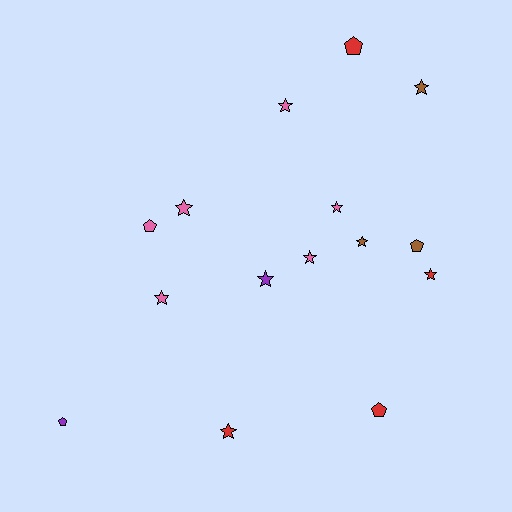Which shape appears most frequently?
Star, with 10 objects.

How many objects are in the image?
There are 15 objects.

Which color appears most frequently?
Pink, with 6 objects.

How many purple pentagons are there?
There is 1 purple pentagon.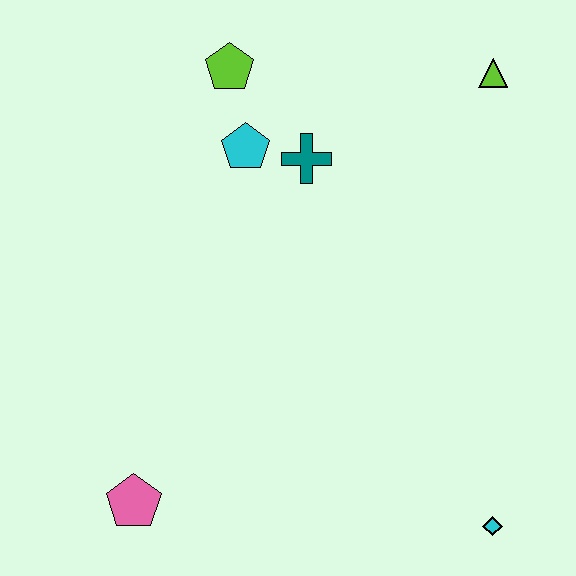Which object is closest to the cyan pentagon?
The teal cross is closest to the cyan pentagon.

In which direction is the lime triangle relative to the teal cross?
The lime triangle is to the right of the teal cross.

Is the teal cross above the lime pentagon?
No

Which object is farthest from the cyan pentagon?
The cyan diamond is farthest from the cyan pentagon.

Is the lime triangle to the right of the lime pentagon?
Yes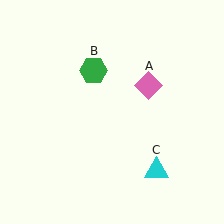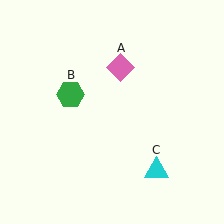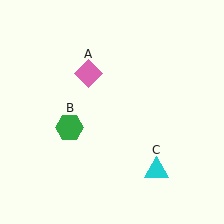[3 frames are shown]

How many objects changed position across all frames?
2 objects changed position: pink diamond (object A), green hexagon (object B).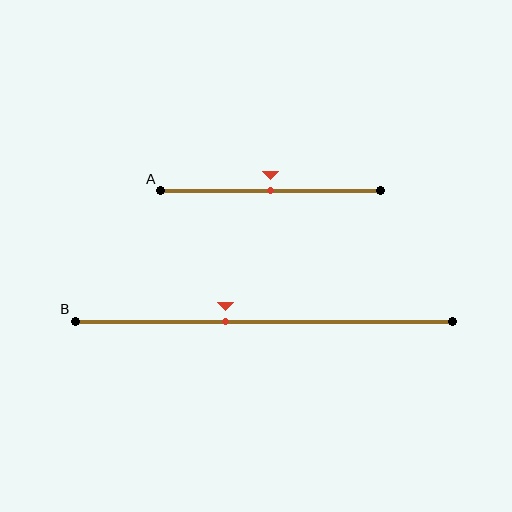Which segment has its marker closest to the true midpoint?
Segment A has its marker closest to the true midpoint.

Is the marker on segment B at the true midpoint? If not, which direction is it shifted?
No, the marker on segment B is shifted to the left by about 10% of the segment length.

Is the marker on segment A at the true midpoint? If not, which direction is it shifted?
Yes, the marker on segment A is at the true midpoint.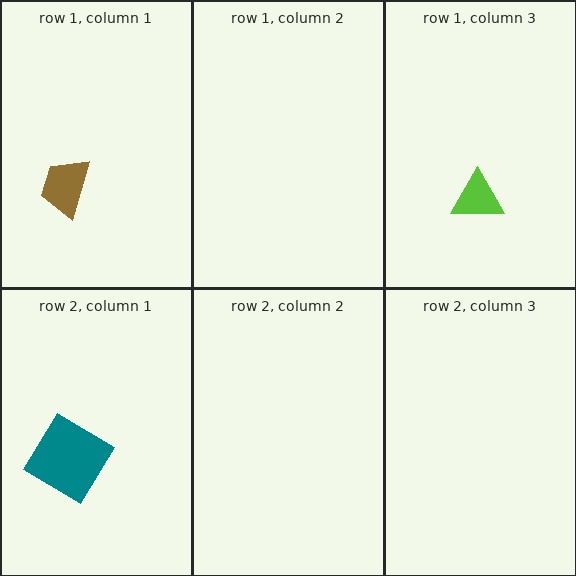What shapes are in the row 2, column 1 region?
The teal diamond.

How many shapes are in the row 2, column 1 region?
1.